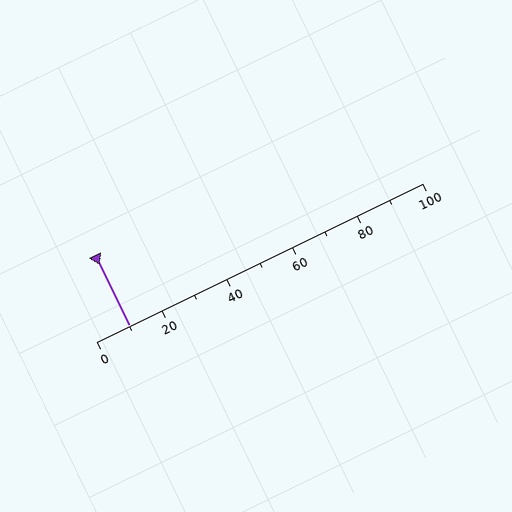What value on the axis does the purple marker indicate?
The marker indicates approximately 10.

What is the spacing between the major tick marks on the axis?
The major ticks are spaced 20 apart.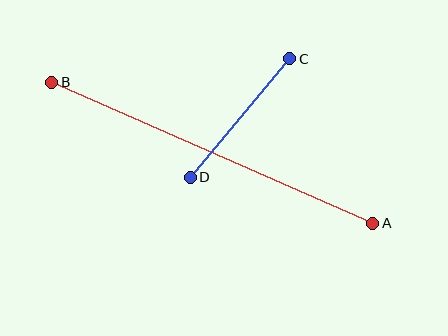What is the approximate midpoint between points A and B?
The midpoint is at approximately (212, 153) pixels.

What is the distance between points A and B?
The distance is approximately 351 pixels.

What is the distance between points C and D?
The distance is approximately 155 pixels.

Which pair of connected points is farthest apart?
Points A and B are farthest apart.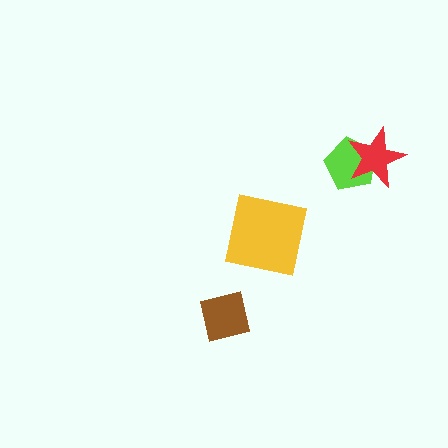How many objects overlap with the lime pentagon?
1 object overlaps with the lime pentagon.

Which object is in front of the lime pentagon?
The red star is in front of the lime pentagon.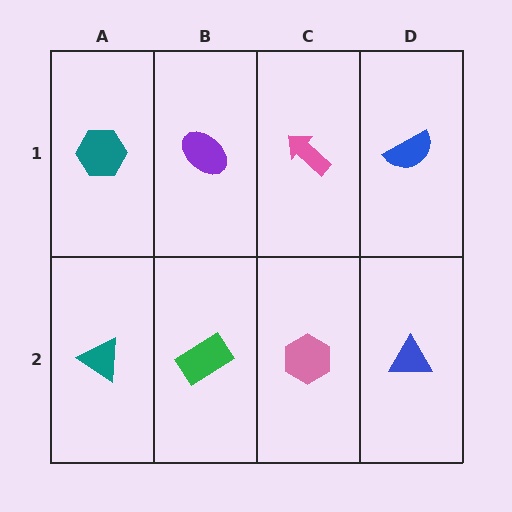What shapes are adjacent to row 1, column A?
A teal triangle (row 2, column A), a purple ellipse (row 1, column B).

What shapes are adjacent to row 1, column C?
A pink hexagon (row 2, column C), a purple ellipse (row 1, column B), a blue semicircle (row 1, column D).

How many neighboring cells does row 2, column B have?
3.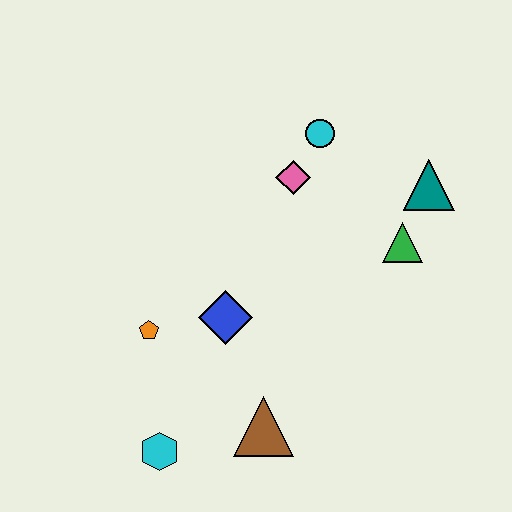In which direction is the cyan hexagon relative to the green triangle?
The cyan hexagon is to the left of the green triangle.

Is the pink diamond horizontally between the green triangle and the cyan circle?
No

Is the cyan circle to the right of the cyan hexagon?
Yes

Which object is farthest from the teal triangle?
The cyan hexagon is farthest from the teal triangle.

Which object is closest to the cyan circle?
The pink diamond is closest to the cyan circle.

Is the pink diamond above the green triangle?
Yes